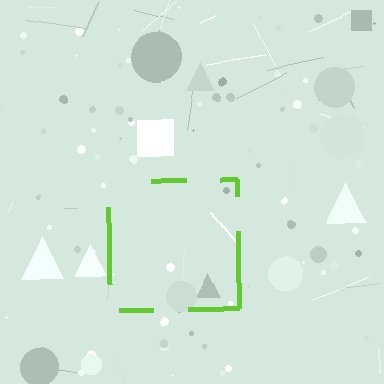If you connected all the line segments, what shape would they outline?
They would outline a square.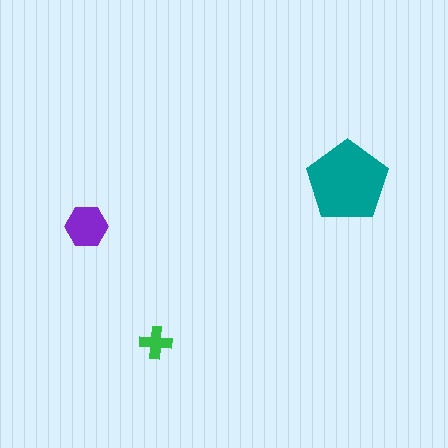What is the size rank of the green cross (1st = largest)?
3rd.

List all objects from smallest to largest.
The green cross, the purple hexagon, the teal pentagon.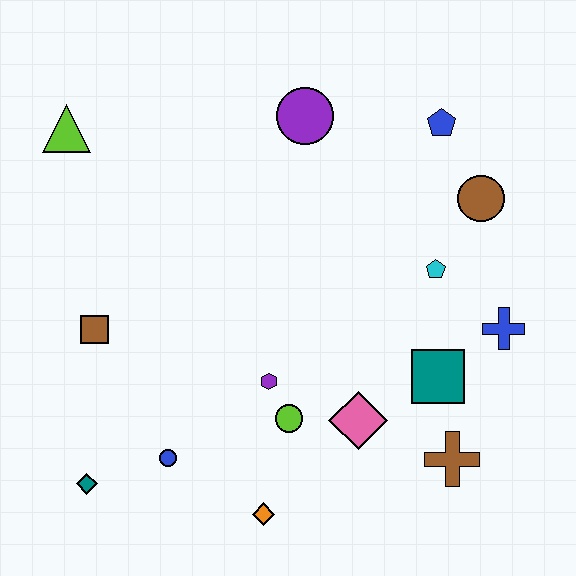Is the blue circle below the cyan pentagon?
Yes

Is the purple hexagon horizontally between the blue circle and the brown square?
No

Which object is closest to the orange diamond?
The lime circle is closest to the orange diamond.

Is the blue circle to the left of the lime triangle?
No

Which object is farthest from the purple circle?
The teal diamond is farthest from the purple circle.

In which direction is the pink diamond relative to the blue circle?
The pink diamond is to the right of the blue circle.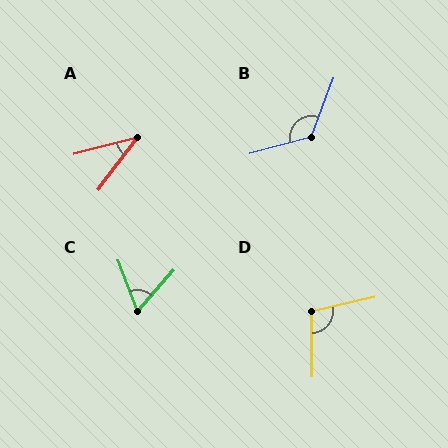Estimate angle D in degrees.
Approximately 102 degrees.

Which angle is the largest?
B, at approximately 126 degrees.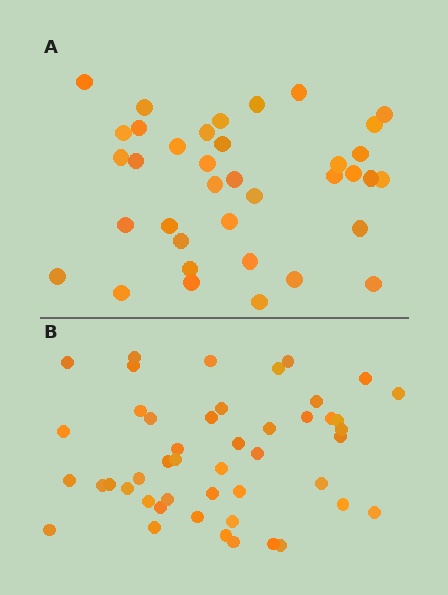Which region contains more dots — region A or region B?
Region B (the bottom region) has more dots.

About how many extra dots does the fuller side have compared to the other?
Region B has roughly 10 or so more dots than region A.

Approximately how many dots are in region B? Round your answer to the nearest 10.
About 50 dots. (The exact count is 47, which rounds to 50.)